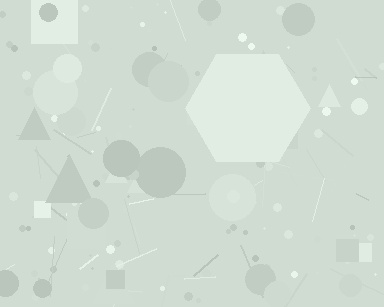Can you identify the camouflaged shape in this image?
The camouflaged shape is a hexagon.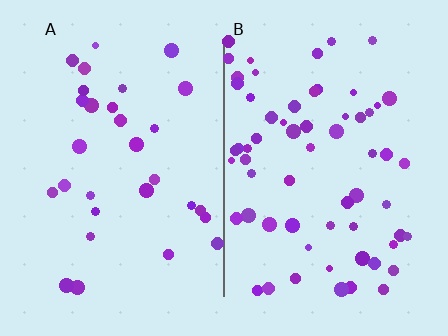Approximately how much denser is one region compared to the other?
Approximately 2.1× — region B over region A.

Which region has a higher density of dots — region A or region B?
B (the right).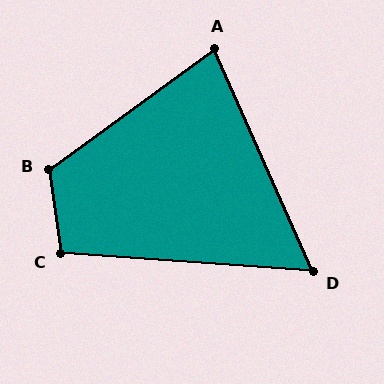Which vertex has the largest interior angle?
B, at approximately 118 degrees.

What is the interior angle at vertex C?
Approximately 102 degrees (obtuse).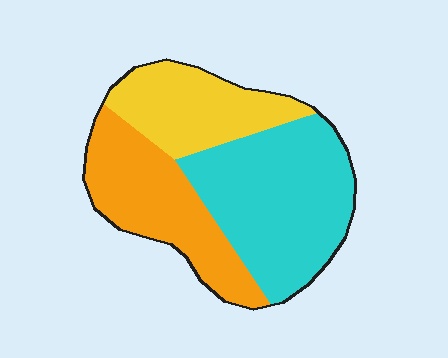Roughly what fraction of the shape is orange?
Orange covers about 30% of the shape.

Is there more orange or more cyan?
Cyan.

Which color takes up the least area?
Yellow, at roughly 25%.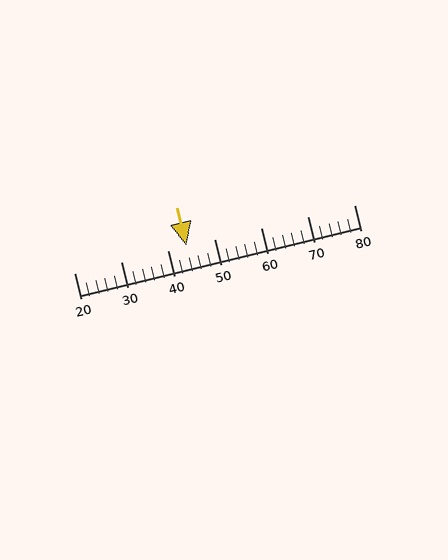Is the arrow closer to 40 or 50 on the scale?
The arrow is closer to 40.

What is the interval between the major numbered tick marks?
The major tick marks are spaced 10 units apart.